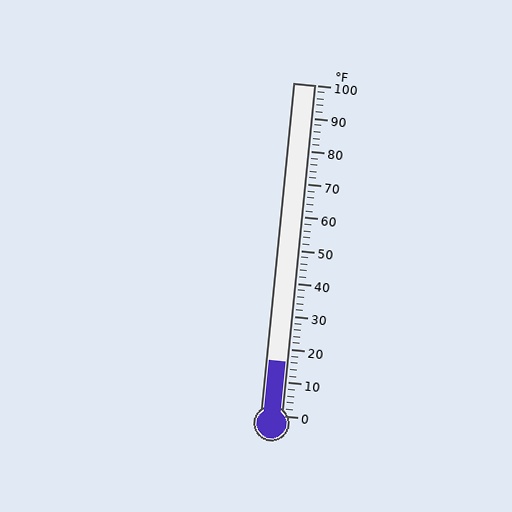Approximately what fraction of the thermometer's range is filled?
The thermometer is filled to approximately 15% of its range.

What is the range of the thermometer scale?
The thermometer scale ranges from 0°F to 100°F.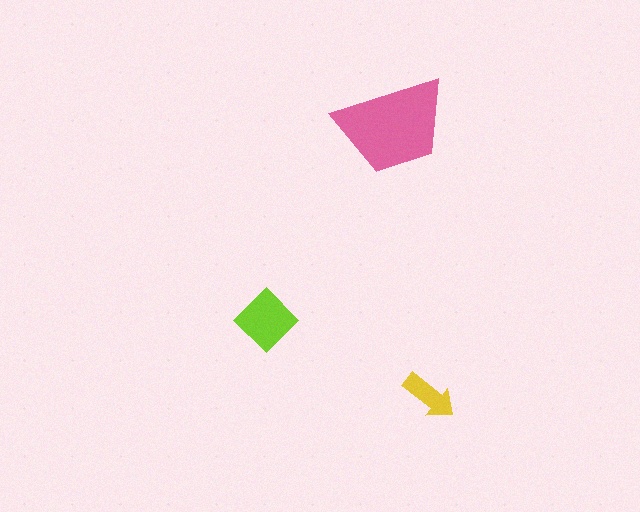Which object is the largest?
The pink trapezoid.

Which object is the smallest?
The yellow arrow.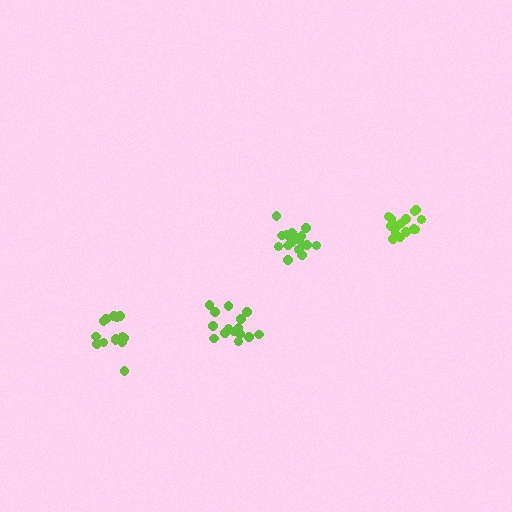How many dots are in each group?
Group 1: 15 dots, Group 2: 14 dots, Group 3: 17 dots, Group 4: 19 dots (65 total).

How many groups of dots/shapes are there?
There are 4 groups.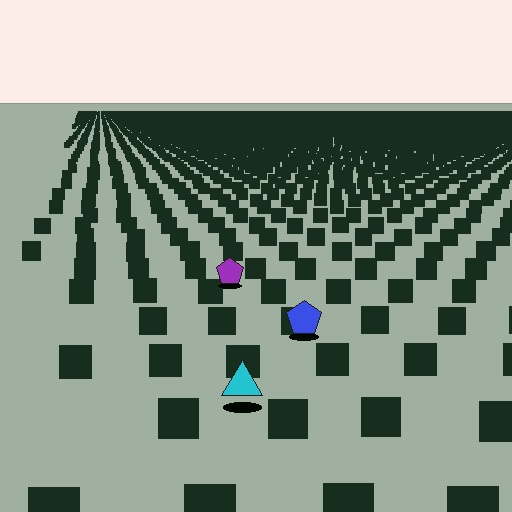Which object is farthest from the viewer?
The purple pentagon is farthest from the viewer. It appears smaller and the ground texture around it is denser.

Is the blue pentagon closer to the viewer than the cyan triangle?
No. The cyan triangle is closer — you can tell from the texture gradient: the ground texture is coarser near it.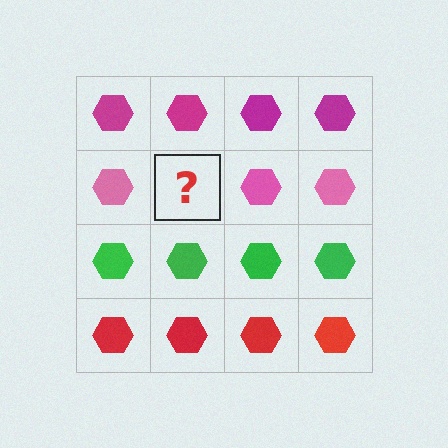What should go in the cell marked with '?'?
The missing cell should contain a pink hexagon.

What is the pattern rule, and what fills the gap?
The rule is that each row has a consistent color. The gap should be filled with a pink hexagon.